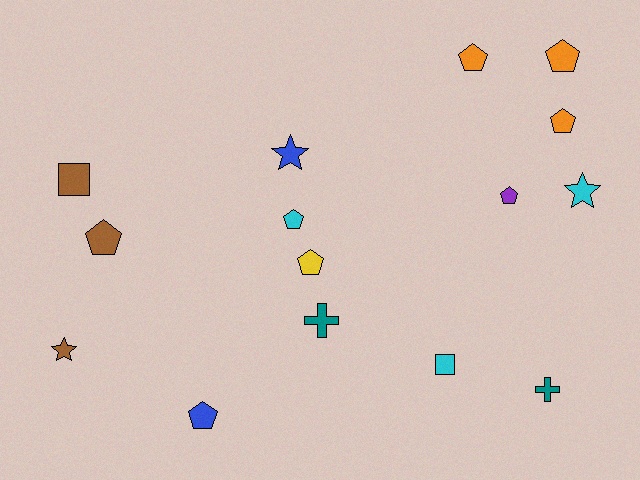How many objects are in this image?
There are 15 objects.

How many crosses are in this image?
There are 2 crosses.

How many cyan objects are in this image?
There are 3 cyan objects.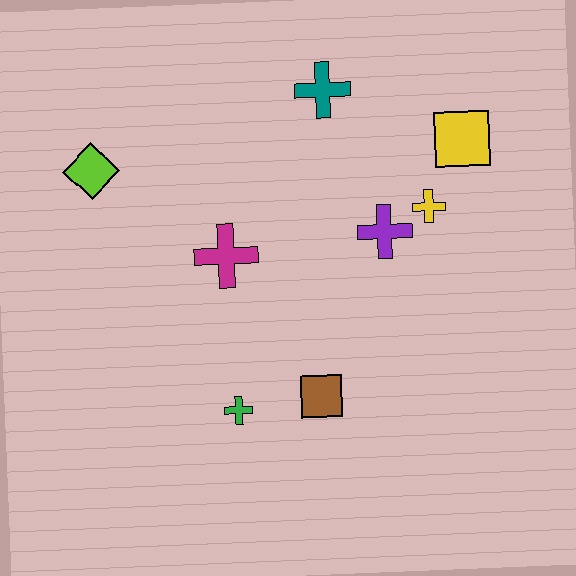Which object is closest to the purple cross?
The yellow cross is closest to the purple cross.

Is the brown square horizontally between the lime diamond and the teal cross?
Yes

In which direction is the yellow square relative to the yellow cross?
The yellow square is above the yellow cross.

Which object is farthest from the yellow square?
The lime diamond is farthest from the yellow square.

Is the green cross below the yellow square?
Yes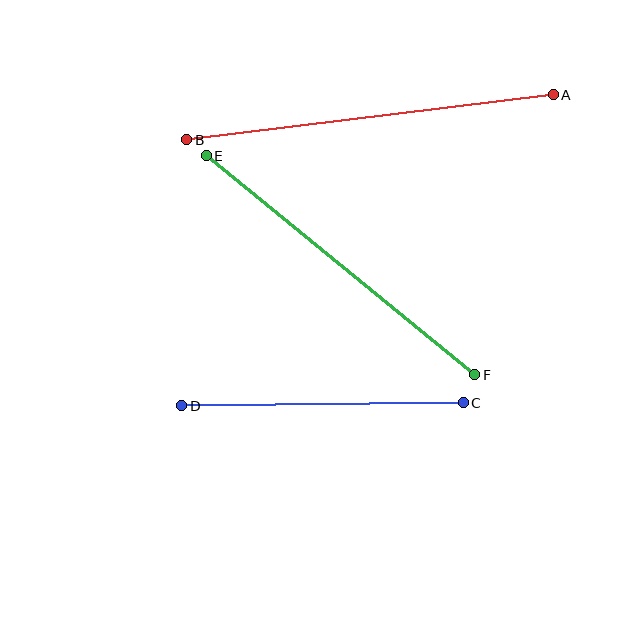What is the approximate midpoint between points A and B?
The midpoint is at approximately (370, 117) pixels.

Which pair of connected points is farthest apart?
Points A and B are farthest apart.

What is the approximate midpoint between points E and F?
The midpoint is at approximately (340, 265) pixels.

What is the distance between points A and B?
The distance is approximately 369 pixels.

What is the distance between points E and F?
The distance is approximately 346 pixels.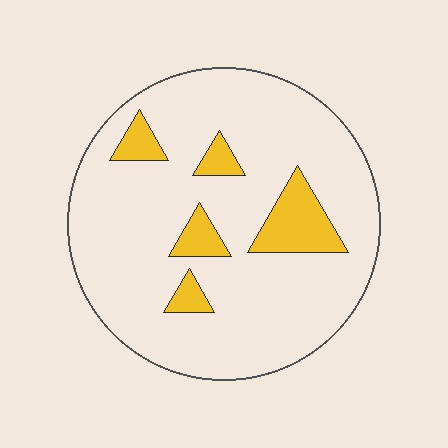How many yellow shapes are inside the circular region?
5.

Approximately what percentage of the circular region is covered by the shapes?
Approximately 15%.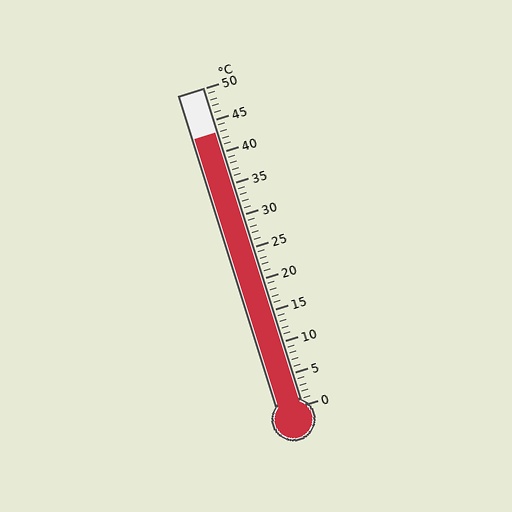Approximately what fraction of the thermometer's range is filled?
The thermometer is filled to approximately 85% of its range.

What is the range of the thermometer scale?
The thermometer scale ranges from 0°C to 50°C.